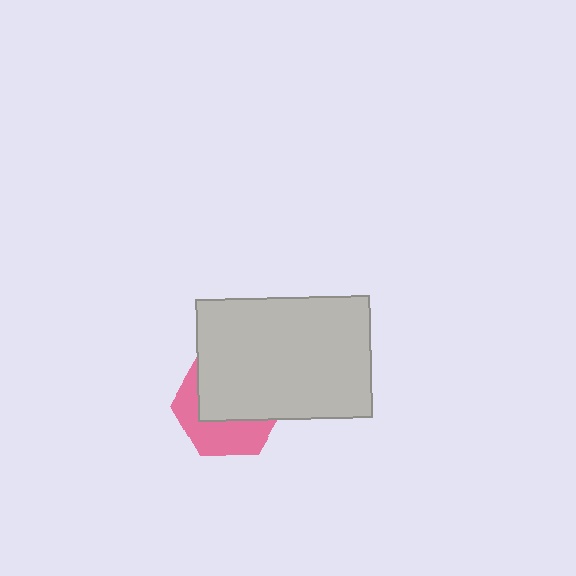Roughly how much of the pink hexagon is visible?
A small part of it is visible (roughly 42%).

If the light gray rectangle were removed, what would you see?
You would see the complete pink hexagon.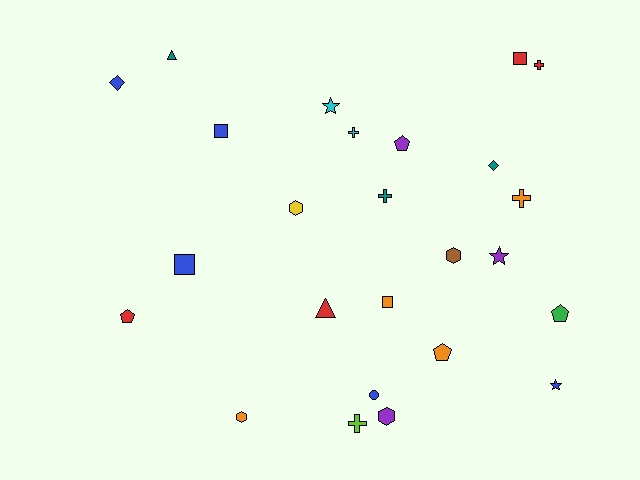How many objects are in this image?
There are 25 objects.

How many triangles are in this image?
There are 2 triangles.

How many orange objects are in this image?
There are 4 orange objects.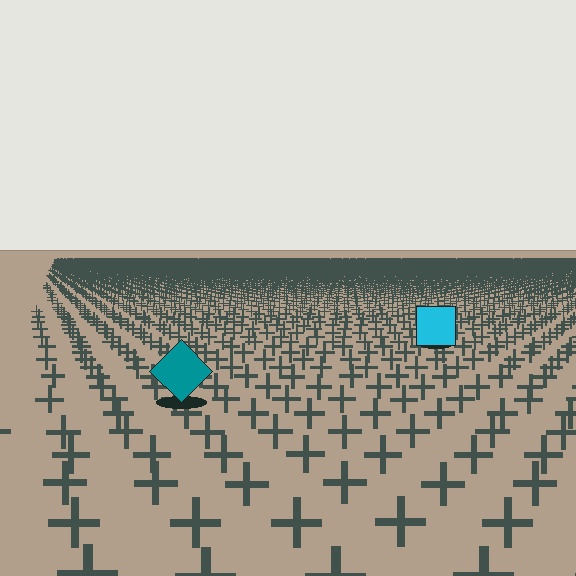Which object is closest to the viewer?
The teal diamond is closest. The texture marks near it are larger and more spread out.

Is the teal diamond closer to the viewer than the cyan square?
Yes. The teal diamond is closer — you can tell from the texture gradient: the ground texture is coarser near it.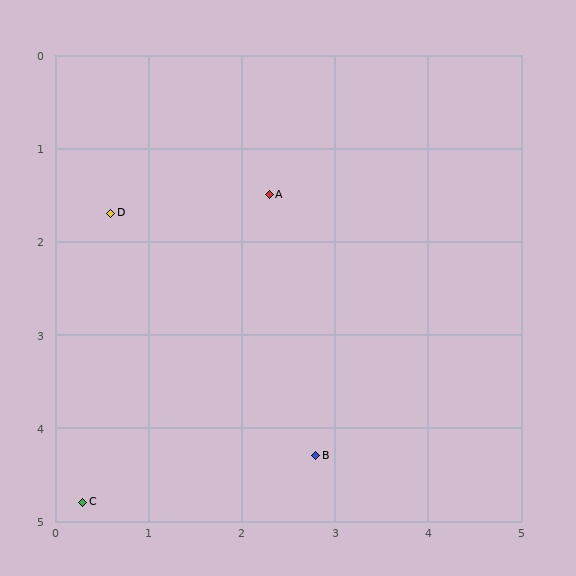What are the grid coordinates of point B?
Point B is at approximately (2.8, 4.3).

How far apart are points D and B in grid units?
Points D and B are about 3.4 grid units apart.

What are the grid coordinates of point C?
Point C is at approximately (0.3, 4.8).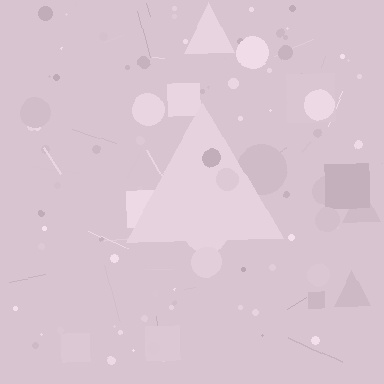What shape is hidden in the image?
A triangle is hidden in the image.